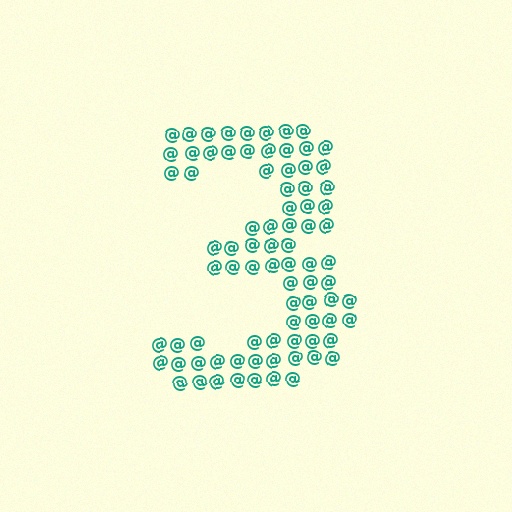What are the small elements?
The small elements are at signs.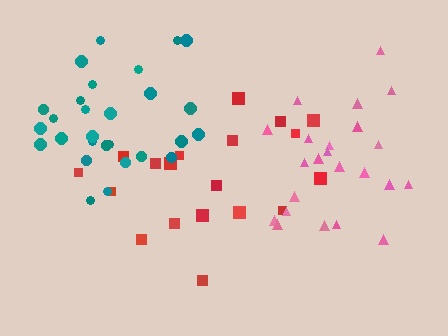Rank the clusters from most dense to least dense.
pink, teal, red.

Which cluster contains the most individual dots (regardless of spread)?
Teal (28).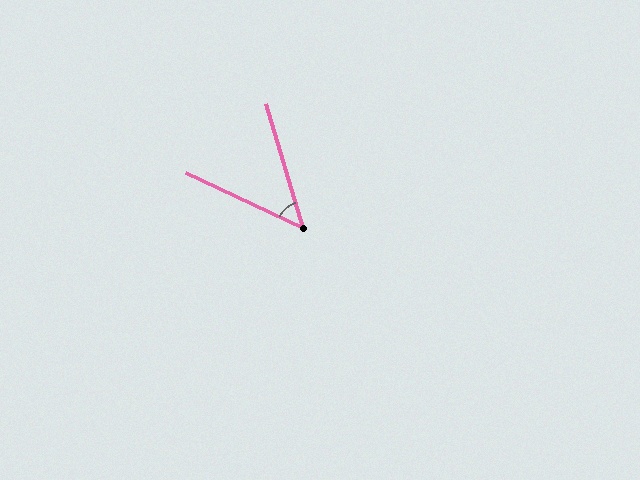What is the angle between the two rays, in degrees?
Approximately 48 degrees.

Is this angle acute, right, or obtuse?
It is acute.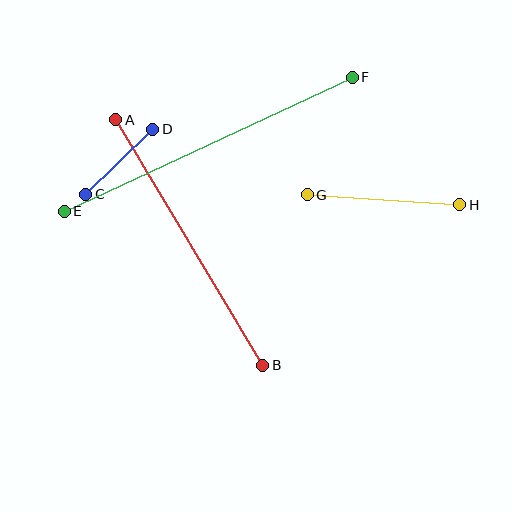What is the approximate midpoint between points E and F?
The midpoint is at approximately (208, 144) pixels.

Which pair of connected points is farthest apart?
Points E and F are farthest apart.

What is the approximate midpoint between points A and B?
The midpoint is at approximately (189, 242) pixels.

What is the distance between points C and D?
The distance is approximately 93 pixels.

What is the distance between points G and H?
The distance is approximately 153 pixels.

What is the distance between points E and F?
The distance is approximately 318 pixels.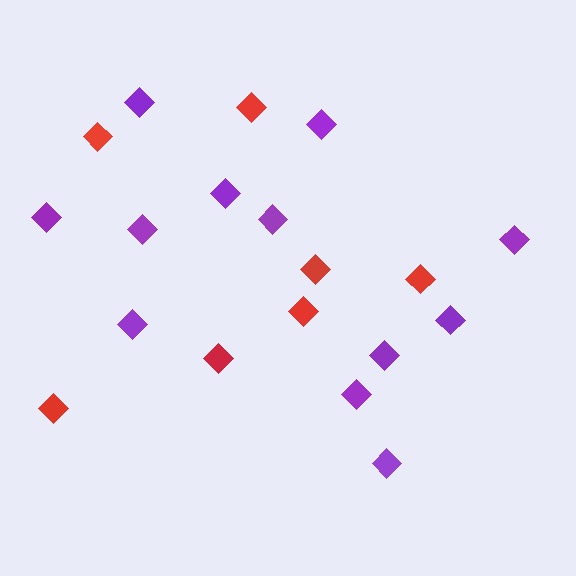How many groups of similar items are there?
There are 2 groups: one group of purple diamonds (12) and one group of red diamonds (7).